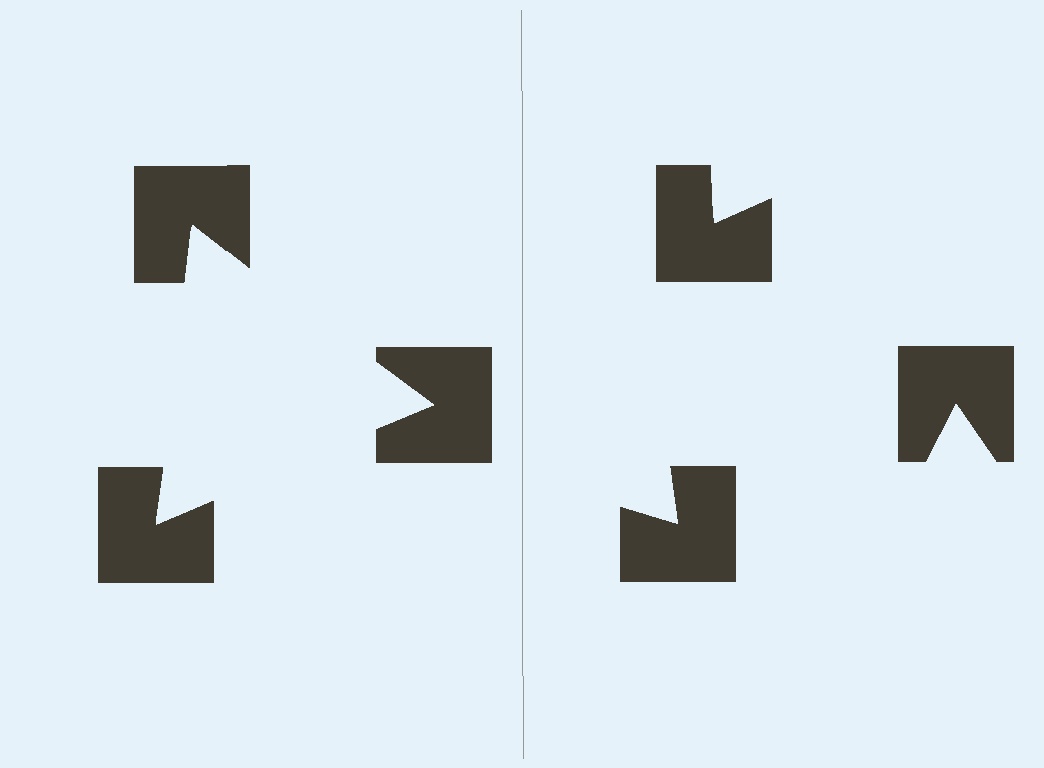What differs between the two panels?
The notched squares are positioned identically on both sides; only the wedge orientations differ. On the left they align to a triangle; on the right they are misaligned.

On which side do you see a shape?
An illusory triangle appears on the left side. On the right side the wedge cuts are rotated, so no coherent shape forms.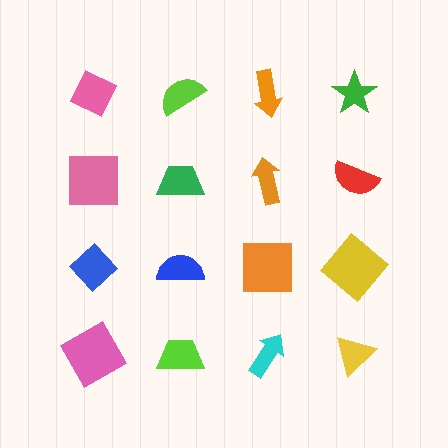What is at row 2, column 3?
An orange arrow.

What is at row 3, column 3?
An orange square.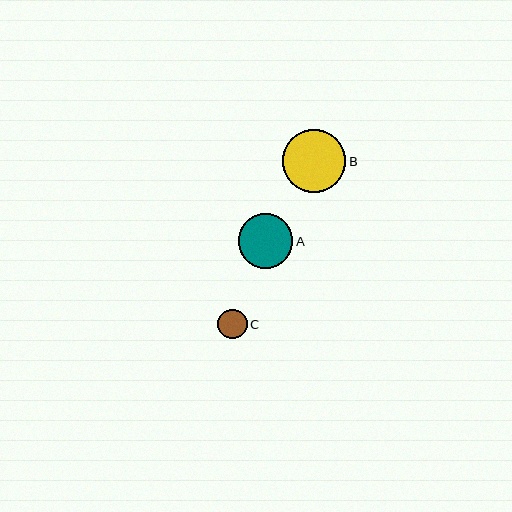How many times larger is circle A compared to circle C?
Circle A is approximately 1.9 times the size of circle C.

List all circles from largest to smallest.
From largest to smallest: B, A, C.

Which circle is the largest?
Circle B is the largest with a size of approximately 63 pixels.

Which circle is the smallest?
Circle C is the smallest with a size of approximately 29 pixels.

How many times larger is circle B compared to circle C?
Circle B is approximately 2.2 times the size of circle C.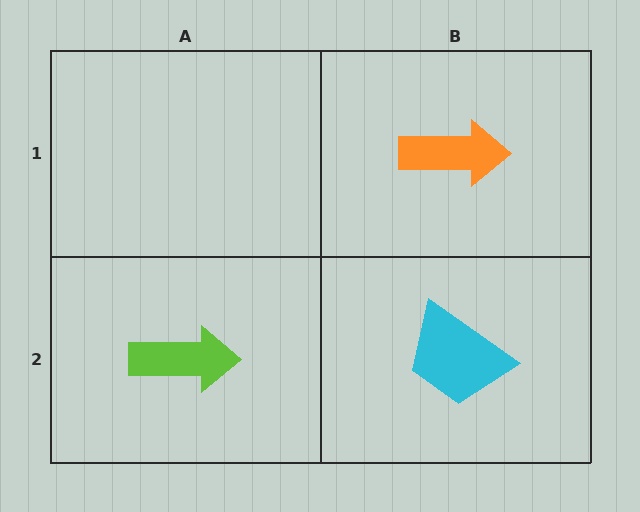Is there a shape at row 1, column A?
No, that cell is empty.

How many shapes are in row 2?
2 shapes.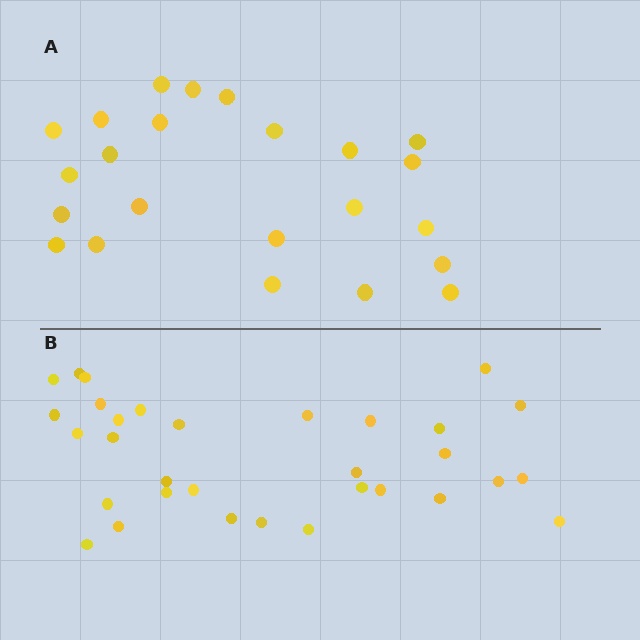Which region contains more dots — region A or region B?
Region B (the bottom region) has more dots.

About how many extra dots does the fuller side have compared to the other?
Region B has roughly 8 or so more dots than region A.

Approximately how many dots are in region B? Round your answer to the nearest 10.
About 30 dots. (The exact count is 32, which rounds to 30.)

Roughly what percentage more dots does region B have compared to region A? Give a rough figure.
About 40% more.